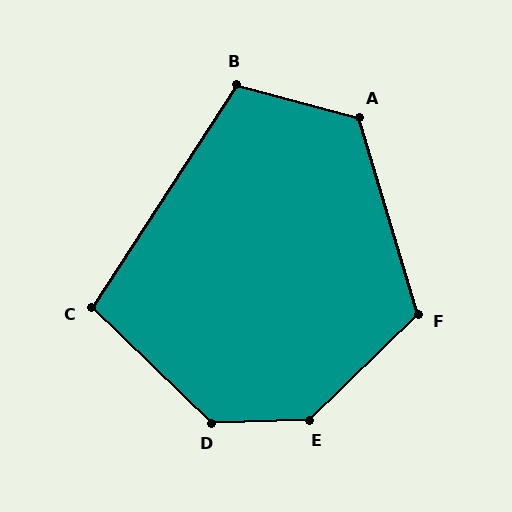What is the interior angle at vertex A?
Approximately 122 degrees (obtuse).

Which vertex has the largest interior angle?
E, at approximately 137 degrees.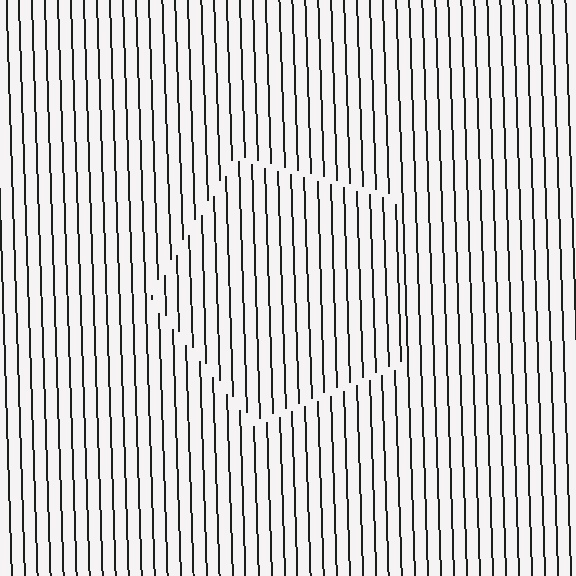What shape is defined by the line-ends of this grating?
An illusory pentagon. The interior of the shape contains the same grating, shifted by half a period — the contour is defined by the phase discontinuity where line-ends from the inner and outer gratings abut.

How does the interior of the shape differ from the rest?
The interior of the shape contains the same grating, shifted by half a period — the contour is defined by the phase discontinuity where line-ends from the inner and outer gratings abut.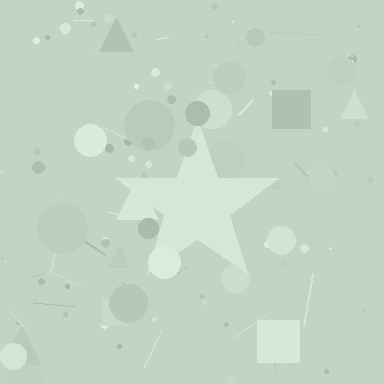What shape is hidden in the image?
A star is hidden in the image.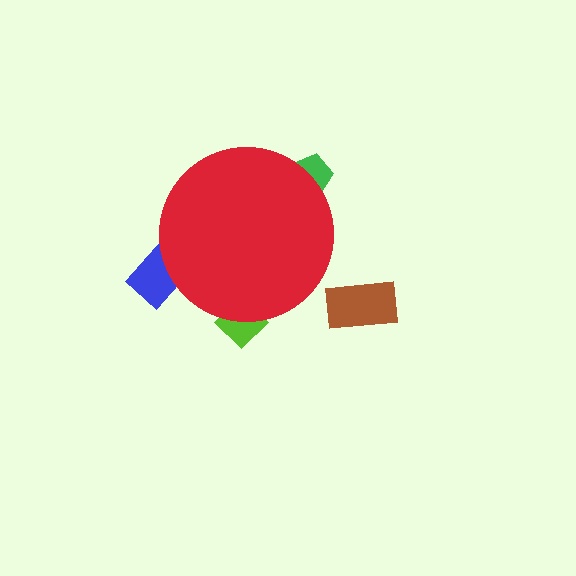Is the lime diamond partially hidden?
Yes, the lime diamond is partially hidden behind the red circle.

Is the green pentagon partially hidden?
Yes, the green pentagon is partially hidden behind the red circle.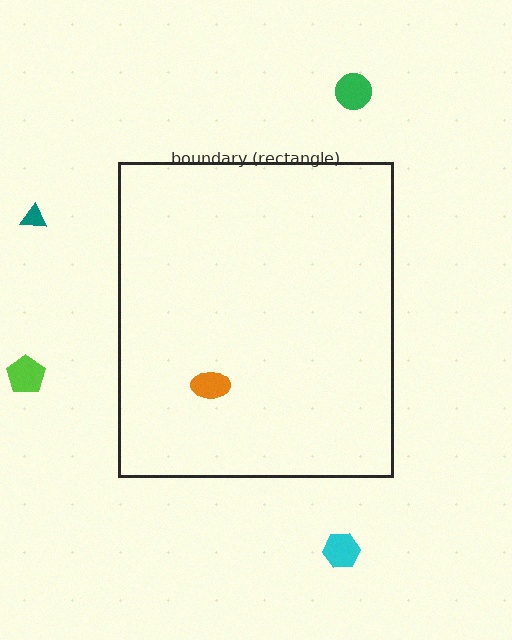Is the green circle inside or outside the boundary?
Outside.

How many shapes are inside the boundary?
1 inside, 4 outside.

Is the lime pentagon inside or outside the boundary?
Outside.